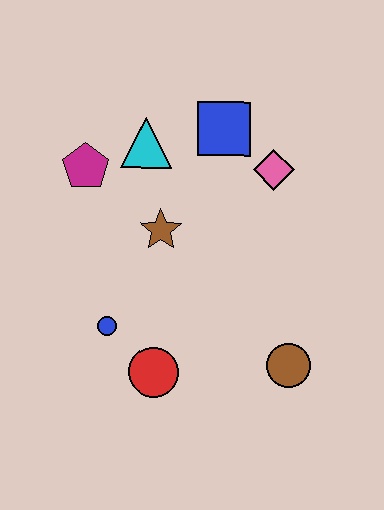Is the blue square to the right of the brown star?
Yes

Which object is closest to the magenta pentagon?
The cyan triangle is closest to the magenta pentagon.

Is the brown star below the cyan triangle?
Yes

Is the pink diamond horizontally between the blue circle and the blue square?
No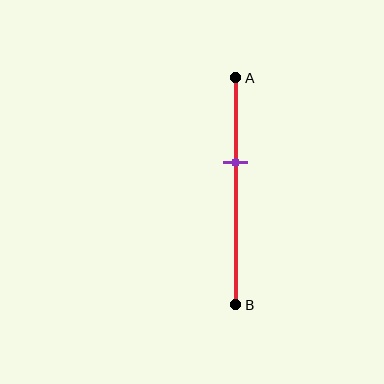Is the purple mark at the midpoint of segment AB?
No, the mark is at about 35% from A, not at the 50% midpoint.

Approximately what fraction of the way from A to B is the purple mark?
The purple mark is approximately 35% of the way from A to B.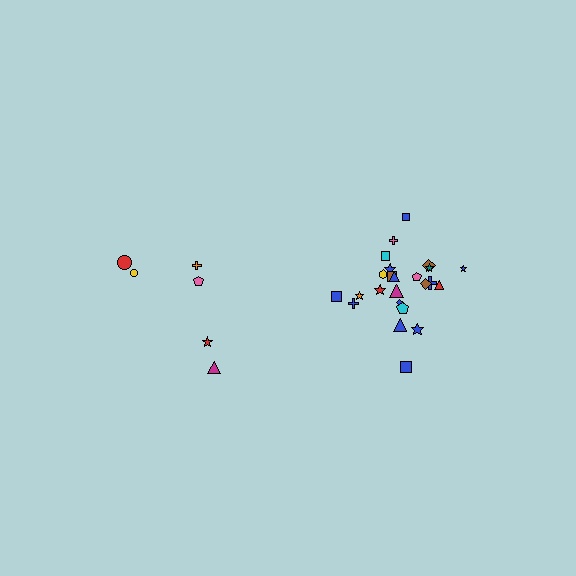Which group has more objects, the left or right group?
The right group.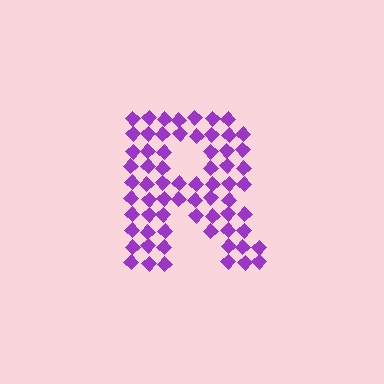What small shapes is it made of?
It is made of small diamonds.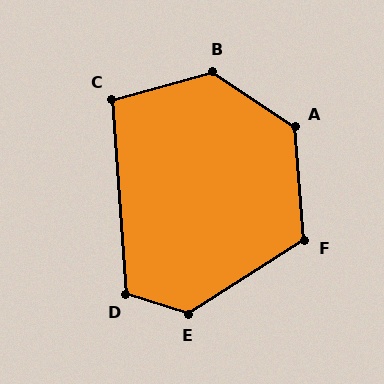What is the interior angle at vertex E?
Approximately 130 degrees (obtuse).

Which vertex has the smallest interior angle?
C, at approximately 102 degrees.